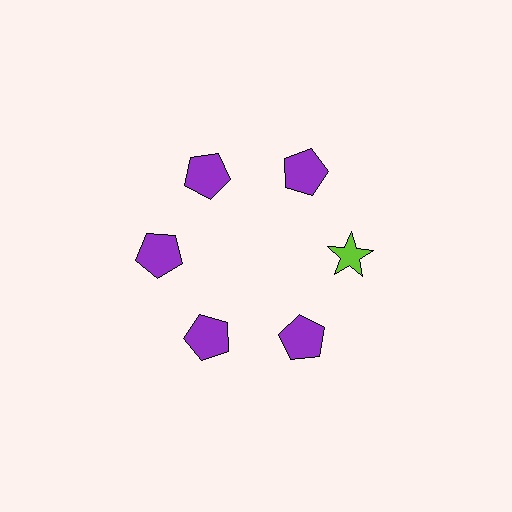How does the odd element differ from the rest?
It differs in both color (lime instead of purple) and shape (star instead of pentagon).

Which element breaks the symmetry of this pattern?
The lime star at roughly the 3 o'clock position breaks the symmetry. All other shapes are purple pentagons.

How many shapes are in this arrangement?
There are 6 shapes arranged in a ring pattern.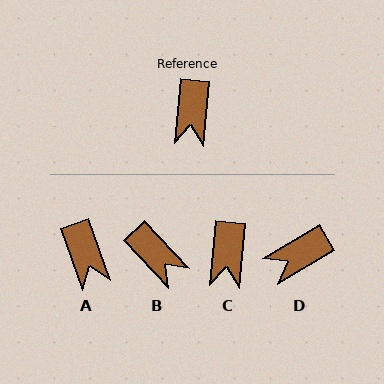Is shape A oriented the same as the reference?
No, it is off by about 24 degrees.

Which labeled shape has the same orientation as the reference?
C.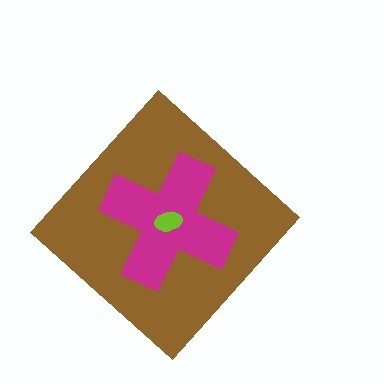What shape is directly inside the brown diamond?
The magenta cross.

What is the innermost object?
The lime ellipse.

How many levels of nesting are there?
3.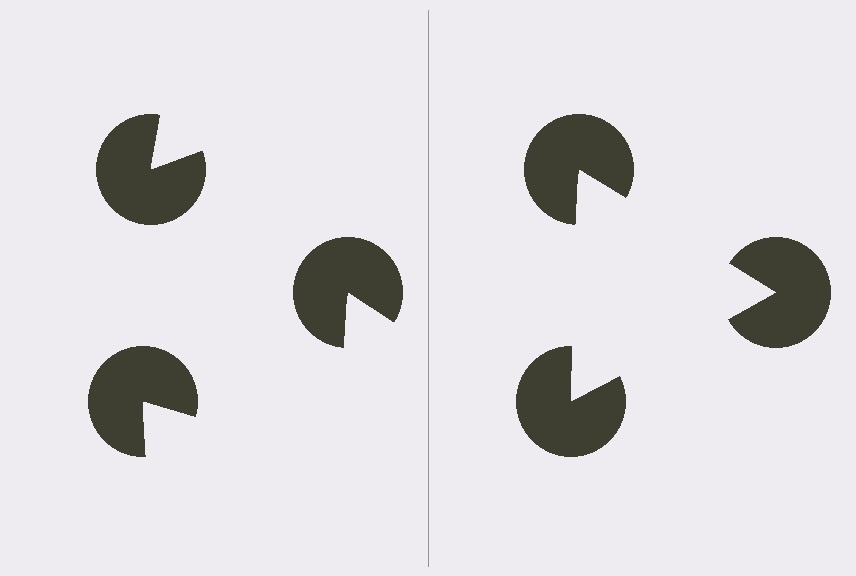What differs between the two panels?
The pac-man discs are positioned identically on both sides; only the wedge orientations differ. On the right they align to a triangle; on the left they are misaligned.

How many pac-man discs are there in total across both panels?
6 — 3 on each side.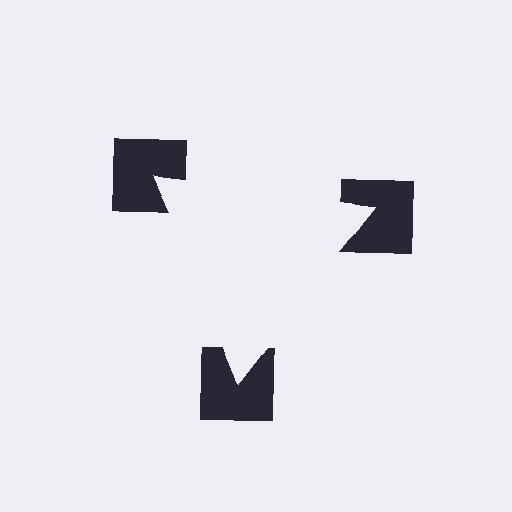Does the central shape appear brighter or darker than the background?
It typically appears slightly brighter than the background, even though no actual brightness change is drawn.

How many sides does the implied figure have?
3 sides.